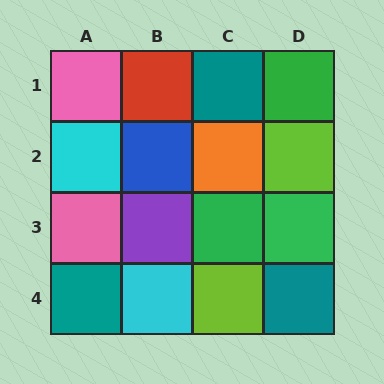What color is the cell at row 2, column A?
Cyan.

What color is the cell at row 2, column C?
Orange.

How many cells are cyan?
2 cells are cyan.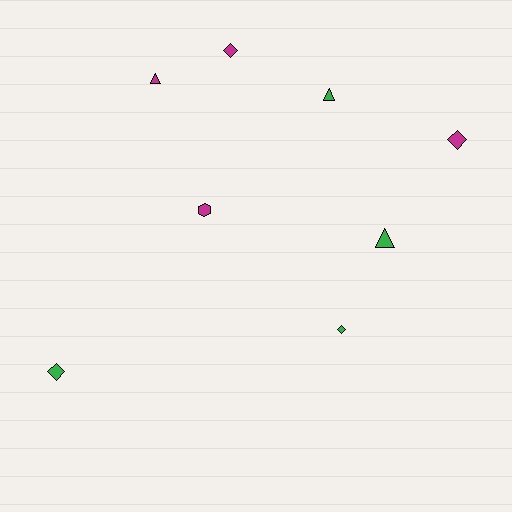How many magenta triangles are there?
There is 1 magenta triangle.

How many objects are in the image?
There are 8 objects.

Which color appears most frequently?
Green, with 4 objects.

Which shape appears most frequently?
Diamond, with 4 objects.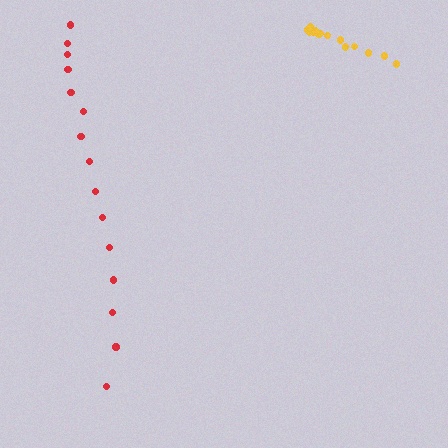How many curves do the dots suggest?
There are 2 distinct paths.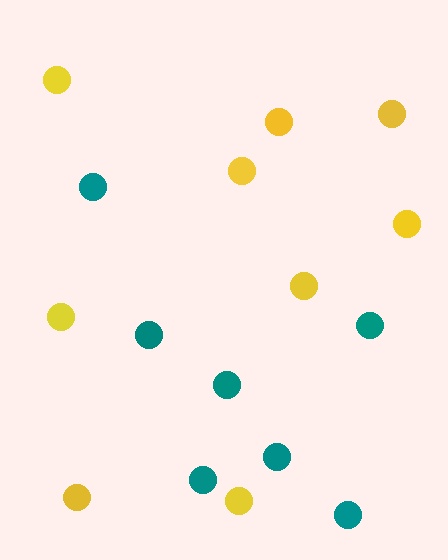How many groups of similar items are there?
There are 2 groups: one group of teal circles (7) and one group of yellow circles (9).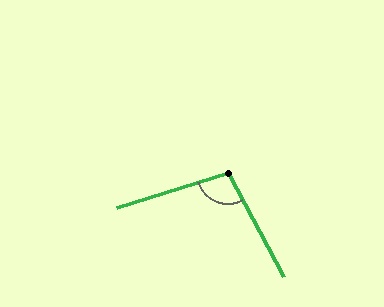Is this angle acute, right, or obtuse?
It is obtuse.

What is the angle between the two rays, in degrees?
Approximately 101 degrees.